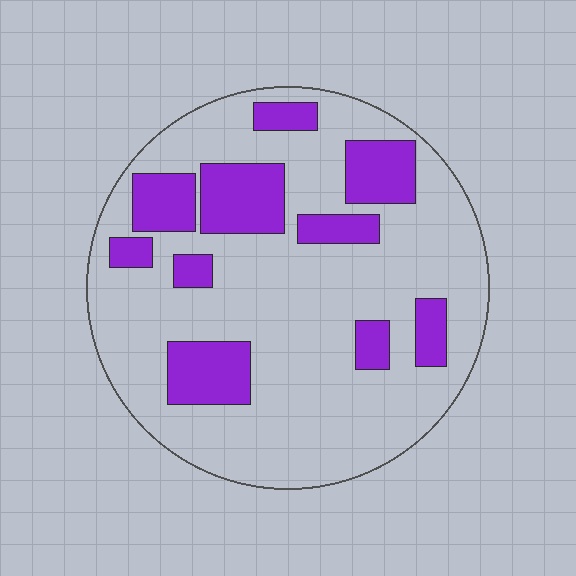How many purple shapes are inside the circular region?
10.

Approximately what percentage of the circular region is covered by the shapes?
Approximately 25%.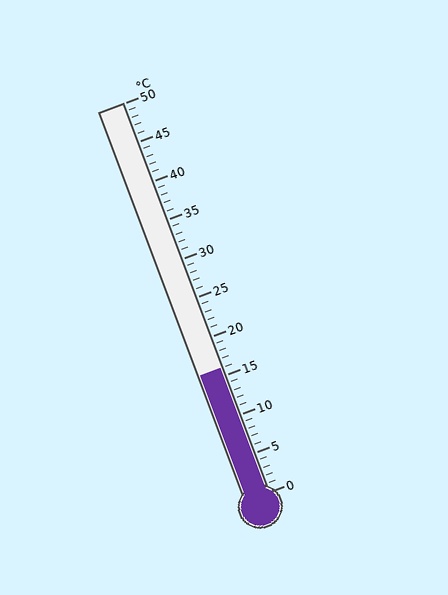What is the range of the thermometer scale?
The thermometer scale ranges from 0°C to 50°C.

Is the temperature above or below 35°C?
The temperature is below 35°C.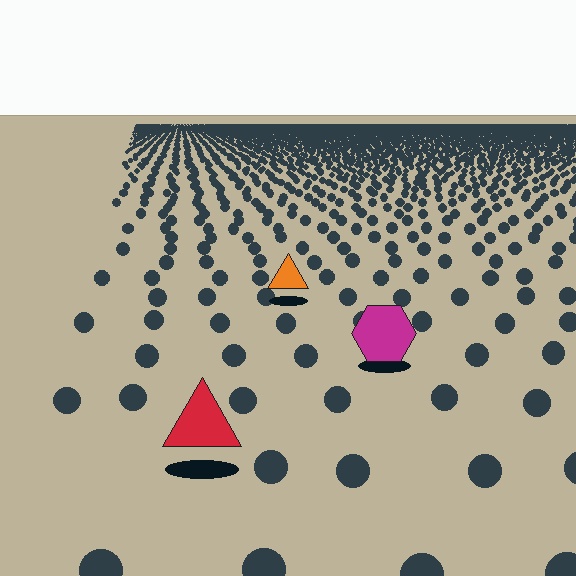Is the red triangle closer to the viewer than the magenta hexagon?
Yes. The red triangle is closer — you can tell from the texture gradient: the ground texture is coarser near it.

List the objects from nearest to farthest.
From nearest to farthest: the red triangle, the magenta hexagon, the orange triangle.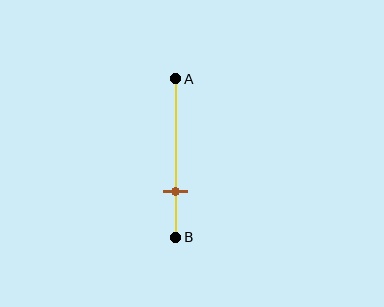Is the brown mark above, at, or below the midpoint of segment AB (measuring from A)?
The brown mark is below the midpoint of segment AB.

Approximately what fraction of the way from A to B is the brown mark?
The brown mark is approximately 70% of the way from A to B.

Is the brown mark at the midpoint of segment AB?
No, the mark is at about 70% from A, not at the 50% midpoint.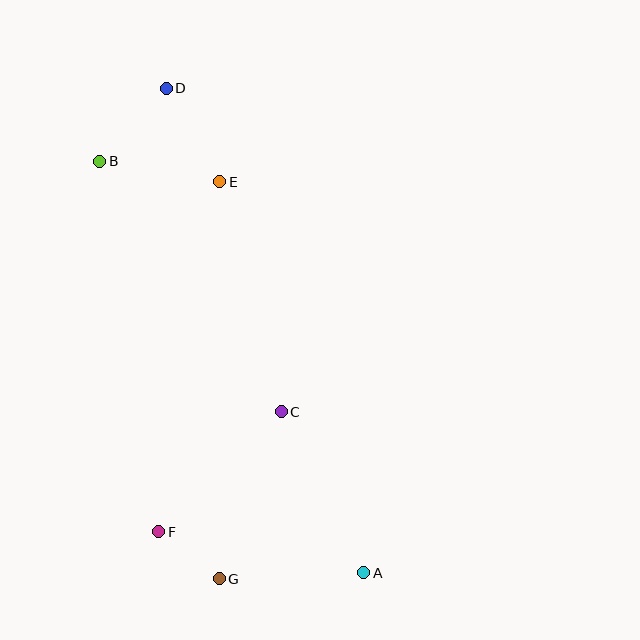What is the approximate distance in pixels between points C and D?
The distance between C and D is approximately 344 pixels.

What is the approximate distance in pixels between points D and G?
The distance between D and G is approximately 493 pixels.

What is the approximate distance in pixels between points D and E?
The distance between D and E is approximately 108 pixels.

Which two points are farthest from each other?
Points A and D are farthest from each other.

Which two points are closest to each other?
Points F and G are closest to each other.